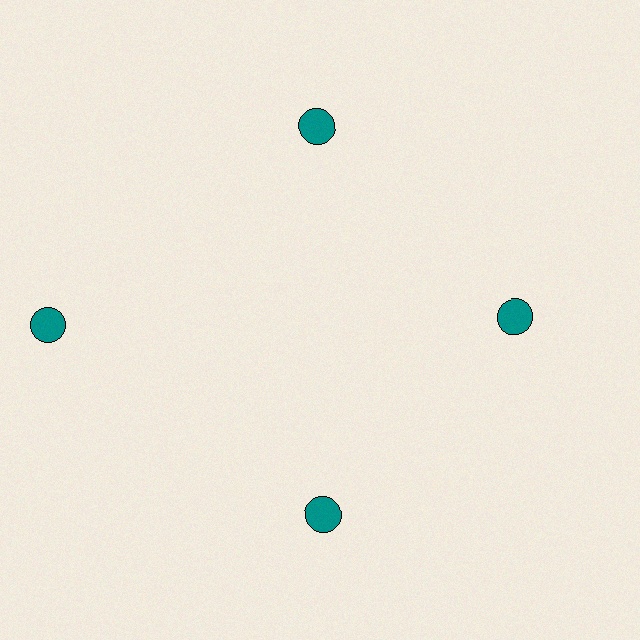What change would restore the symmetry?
The symmetry would be restored by moving it inward, back onto the ring so that all 4 circles sit at equal angles and equal distance from the center.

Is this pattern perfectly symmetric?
No. The 4 teal circles are arranged in a ring, but one element near the 9 o'clock position is pushed outward from the center, breaking the 4-fold rotational symmetry.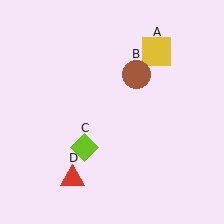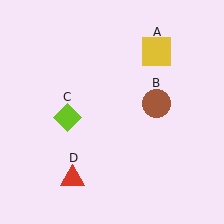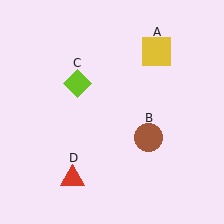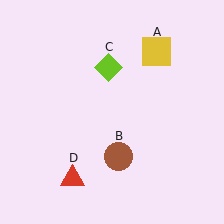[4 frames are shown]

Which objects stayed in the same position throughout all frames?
Yellow square (object A) and red triangle (object D) remained stationary.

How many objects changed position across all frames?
2 objects changed position: brown circle (object B), lime diamond (object C).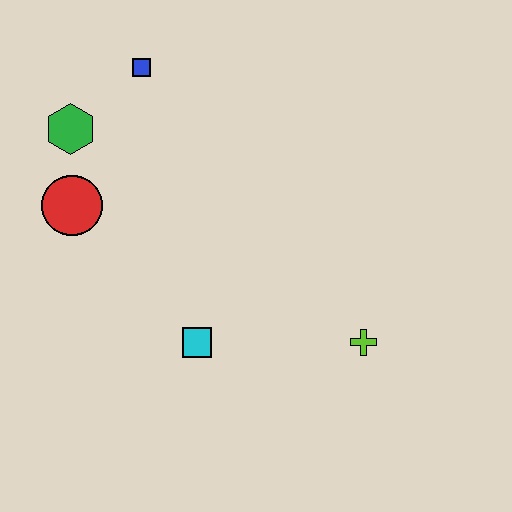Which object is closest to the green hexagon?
The red circle is closest to the green hexagon.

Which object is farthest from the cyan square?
The blue square is farthest from the cyan square.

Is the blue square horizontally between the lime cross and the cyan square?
No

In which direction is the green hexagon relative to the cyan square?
The green hexagon is above the cyan square.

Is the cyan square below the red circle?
Yes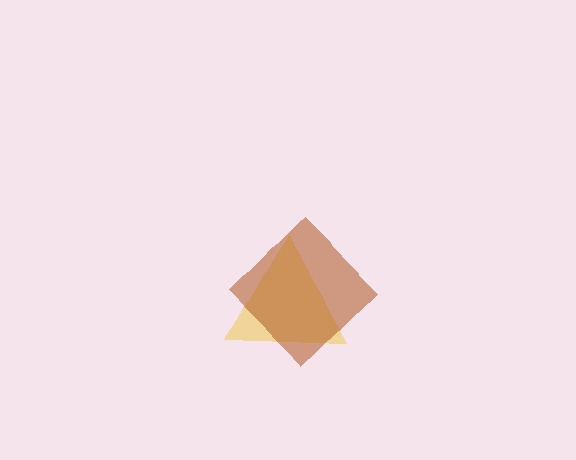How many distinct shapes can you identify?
There are 2 distinct shapes: a yellow triangle, a brown diamond.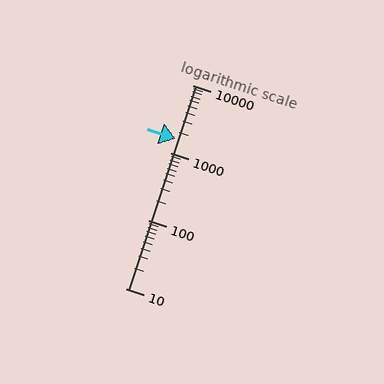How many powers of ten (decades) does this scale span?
The scale spans 3 decades, from 10 to 10000.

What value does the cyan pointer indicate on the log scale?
The pointer indicates approximately 1600.